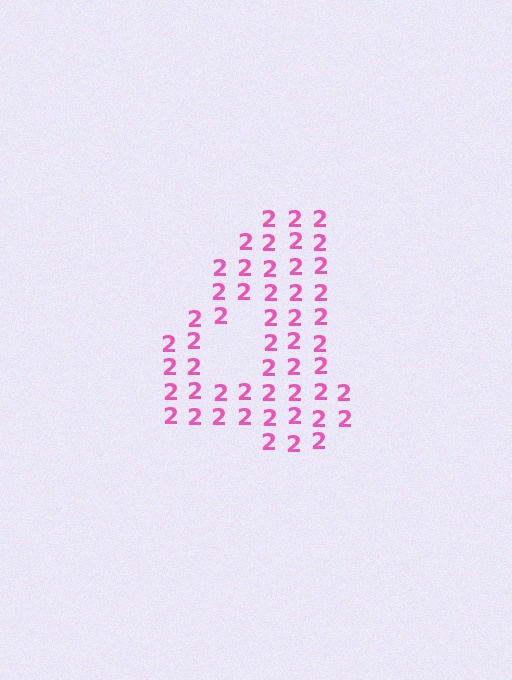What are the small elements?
The small elements are digit 2's.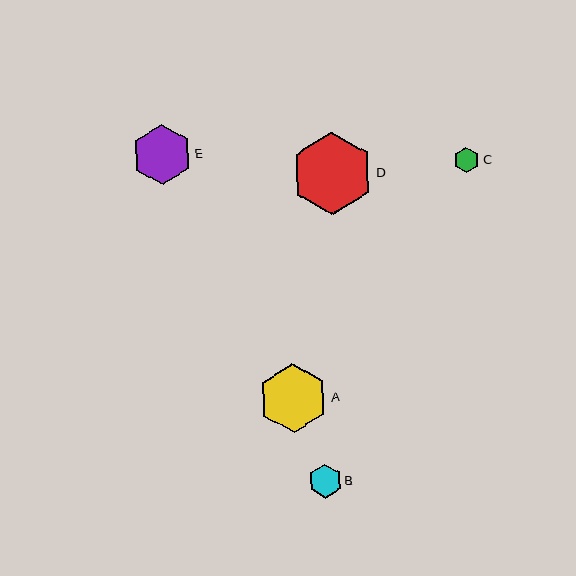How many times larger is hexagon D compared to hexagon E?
Hexagon D is approximately 1.4 times the size of hexagon E.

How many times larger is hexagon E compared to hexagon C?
Hexagon E is approximately 2.3 times the size of hexagon C.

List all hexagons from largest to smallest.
From largest to smallest: D, A, E, B, C.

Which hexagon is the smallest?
Hexagon C is the smallest with a size of approximately 26 pixels.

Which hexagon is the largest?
Hexagon D is the largest with a size of approximately 83 pixels.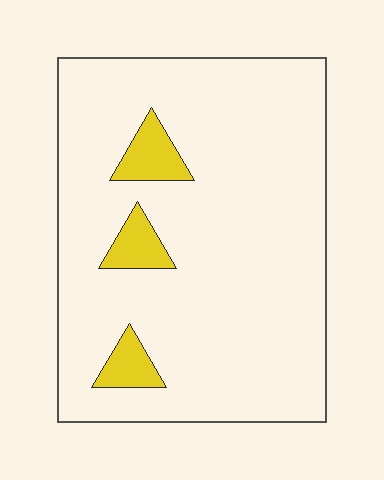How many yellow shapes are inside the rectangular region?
3.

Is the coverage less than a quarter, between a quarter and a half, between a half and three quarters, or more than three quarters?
Less than a quarter.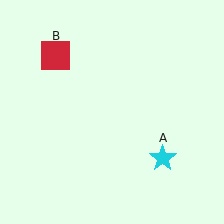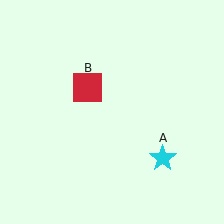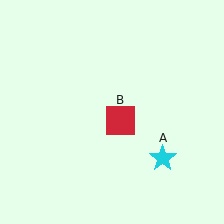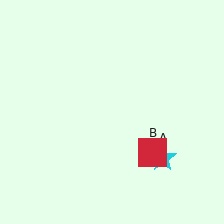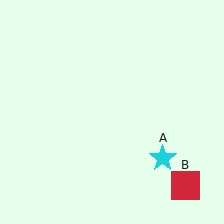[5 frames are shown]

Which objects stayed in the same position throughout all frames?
Cyan star (object A) remained stationary.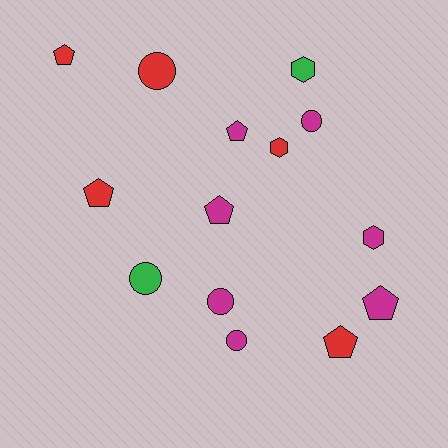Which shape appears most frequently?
Pentagon, with 6 objects.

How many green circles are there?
There is 1 green circle.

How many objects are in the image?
There are 14 objects.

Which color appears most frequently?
Magenta, with 7 objects.